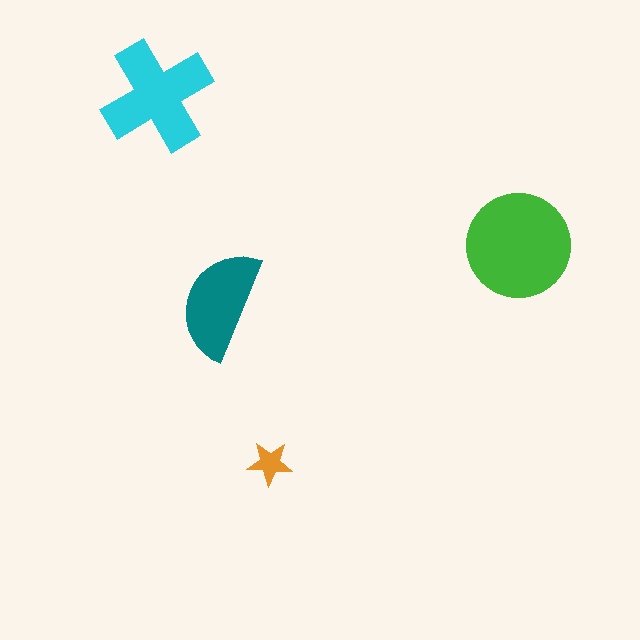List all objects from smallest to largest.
The orange star, the teal semicircle, the cyan cross, the green circle.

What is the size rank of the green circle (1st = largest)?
1st.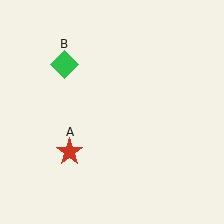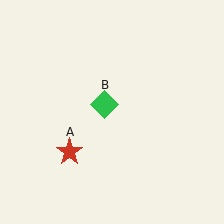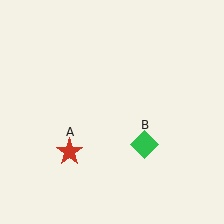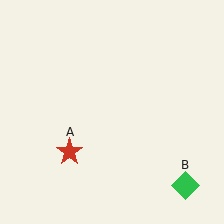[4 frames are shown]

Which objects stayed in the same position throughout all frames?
Red star (object A) remained stationary.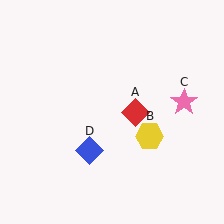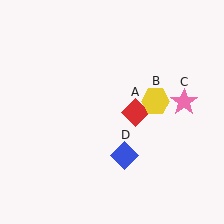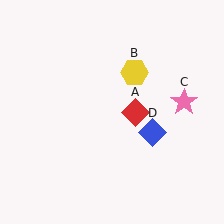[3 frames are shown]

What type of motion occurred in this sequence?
The yellow hexagon (object B), blue diamond (object D) rotated counterclockwise around the center of the scene.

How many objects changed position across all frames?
2 objects changed position: yellow hexagon (object B), blue diamond (object D).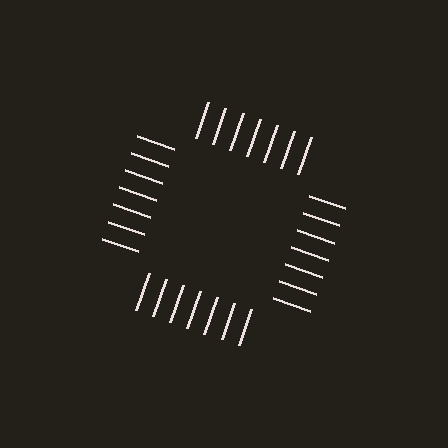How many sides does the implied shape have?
4 sides — the line-ends trace a square.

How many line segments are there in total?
28 — 7 along each of the 4 edges.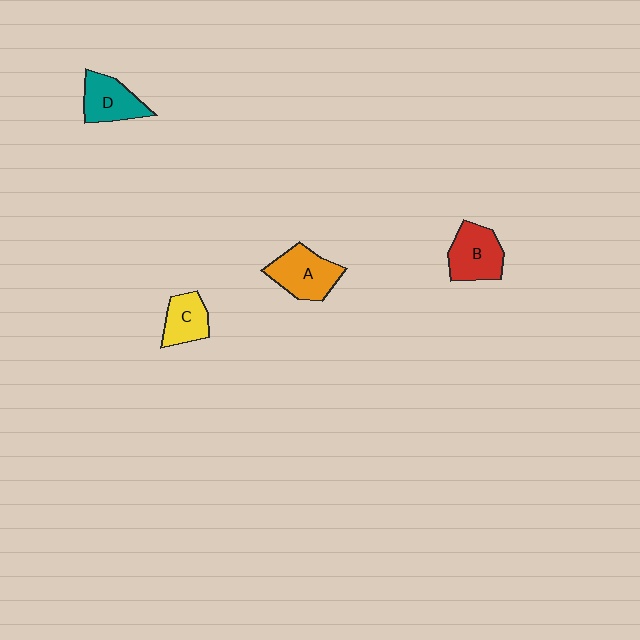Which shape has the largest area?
Shape A (orange).